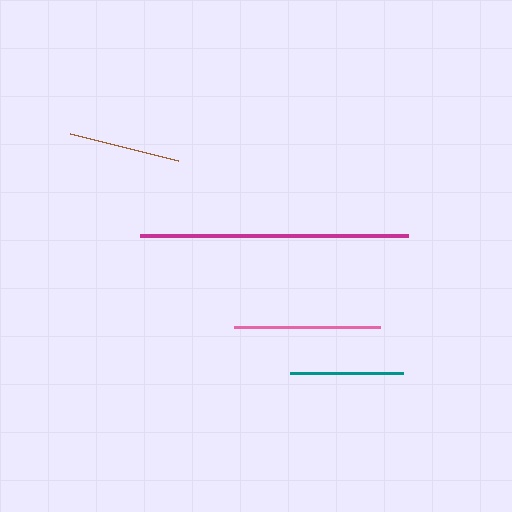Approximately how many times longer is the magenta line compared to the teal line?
The magenta line is approximately 2.4 times the length of the teal line.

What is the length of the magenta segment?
The magenta segment is approximately 268 pixels long.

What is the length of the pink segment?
The pink segment is approximately 147 pixels long.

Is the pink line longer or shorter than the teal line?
The pink line is longer than the teal line.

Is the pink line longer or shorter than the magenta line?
The magenta line is longer than the pink line.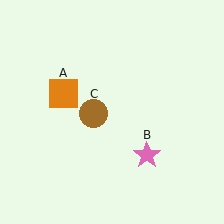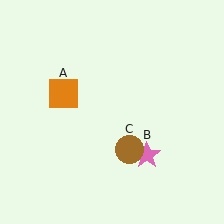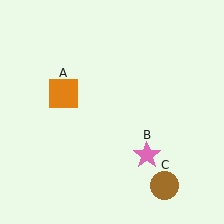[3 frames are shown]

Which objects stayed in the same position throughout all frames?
Orange square (object A) and pink star (object B) remained stationary.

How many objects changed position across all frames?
1 object changed position: brown circle (object C).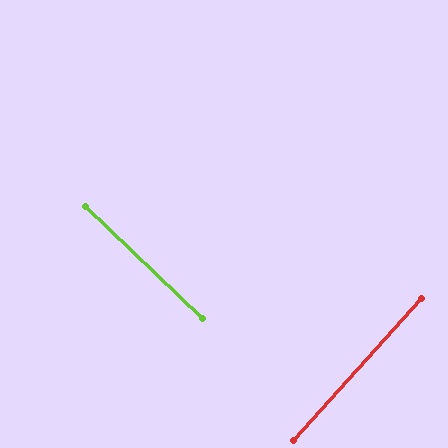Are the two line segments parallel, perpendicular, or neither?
Perpendicular — they meet at approximately 88°.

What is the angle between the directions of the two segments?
Approximately 88 degrees.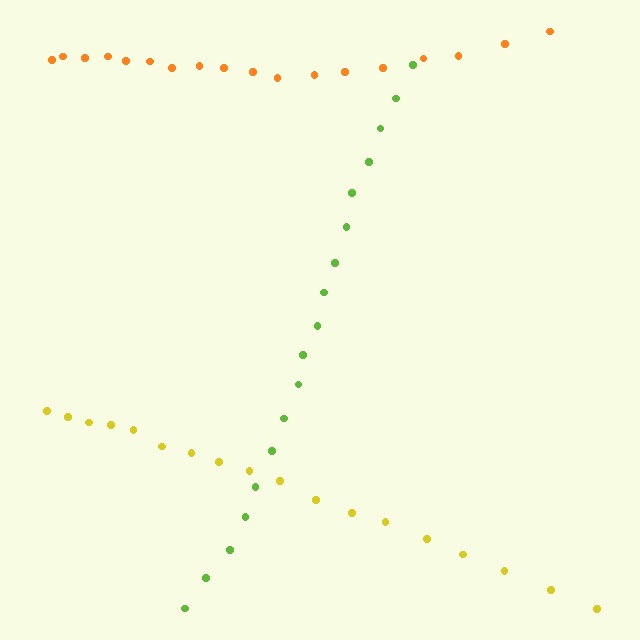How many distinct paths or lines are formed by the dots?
There are 3 distinct paths.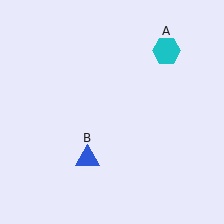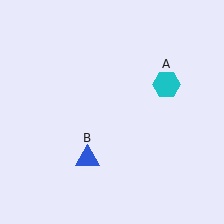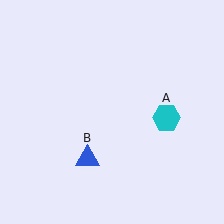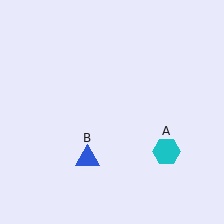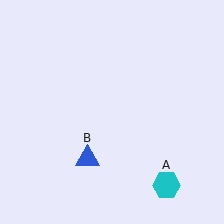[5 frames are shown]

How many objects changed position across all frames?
1 object changed position: cyan hexagon (object A).